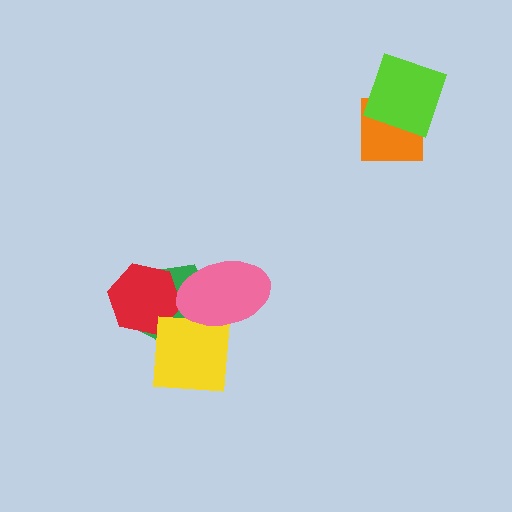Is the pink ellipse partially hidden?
No, no other shape covers it.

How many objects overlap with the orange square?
1 object overlaps with the orange square.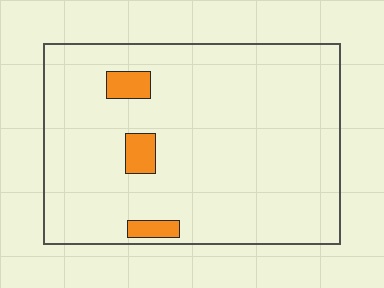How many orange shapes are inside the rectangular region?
3.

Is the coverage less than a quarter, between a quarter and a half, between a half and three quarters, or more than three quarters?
Less than a quarter.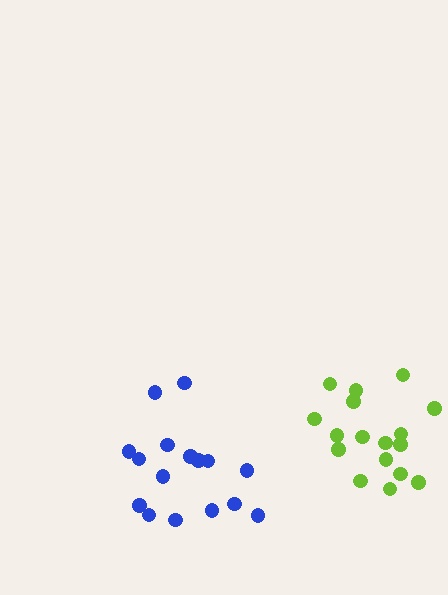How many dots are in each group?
Group 1: 18 dots, Group 2: 16 dots (34 total).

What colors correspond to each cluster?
The clusters are colored: lime, blue.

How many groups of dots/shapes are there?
There are 2 groups.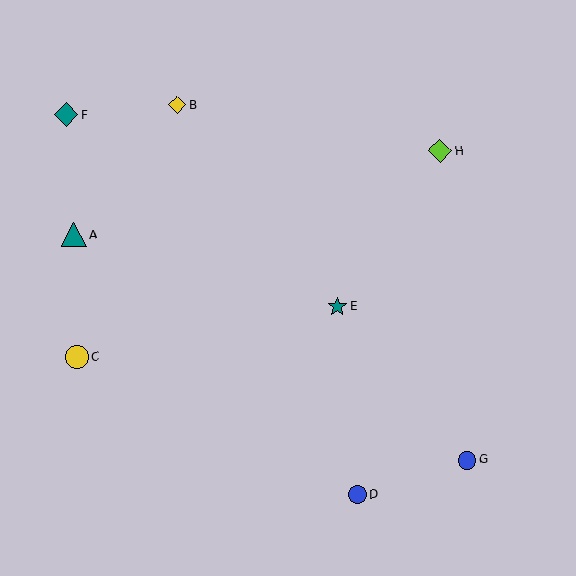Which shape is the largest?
The teal triangle (labeled A) is the largest.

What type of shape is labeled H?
Shape H is a lime diamond.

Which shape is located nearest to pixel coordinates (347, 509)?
The blue circle (labeled D) at (357, 494) is nearest to that location.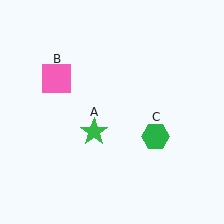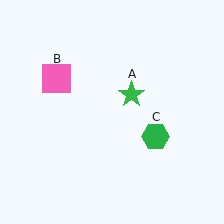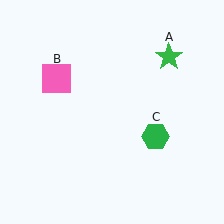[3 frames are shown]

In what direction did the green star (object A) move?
The green star (object A) moved up and to the right.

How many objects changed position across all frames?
1 object changed position: green star (object A).